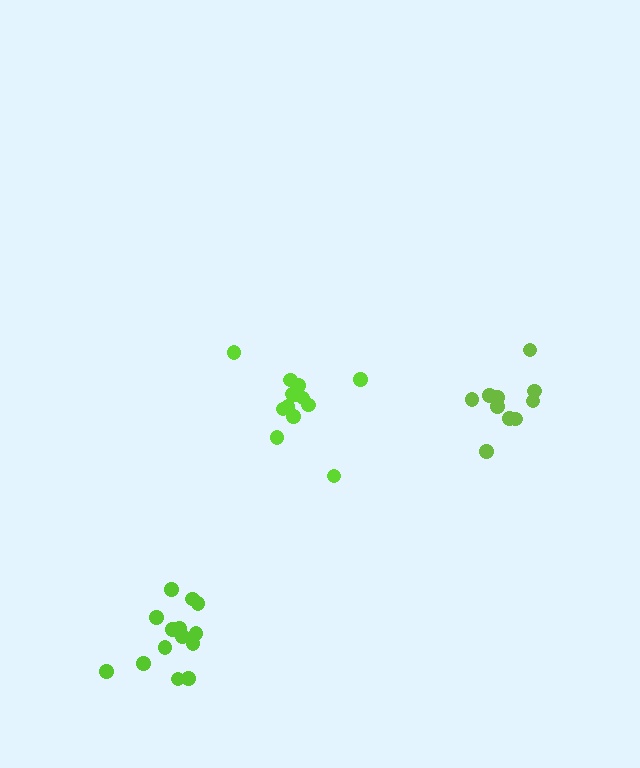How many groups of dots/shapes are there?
There are 3 groups.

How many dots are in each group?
Group 1: 11 dots, Group 2: 14 dots, Group 3: 13 dots (38 total).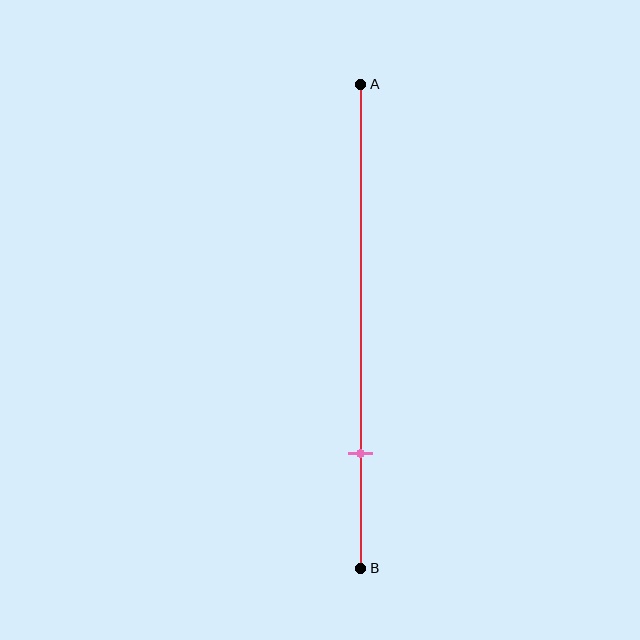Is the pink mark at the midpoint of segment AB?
No, the mark is at about 75% from A, not at the 50% midpoint.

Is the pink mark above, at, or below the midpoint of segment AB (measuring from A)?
The pink mark is below the midpoint of segment AB.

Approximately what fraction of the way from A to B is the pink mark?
The pink mark is approximately 75% of the way from A to B.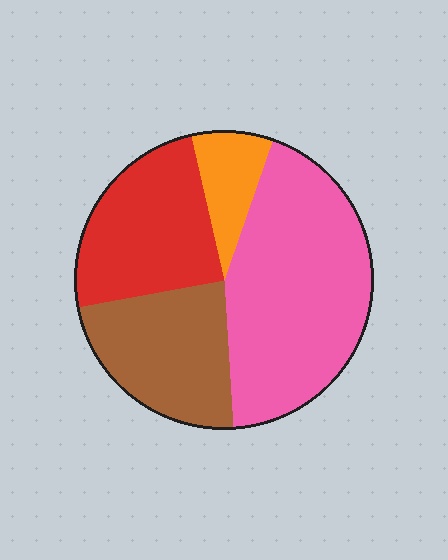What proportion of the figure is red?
Red covers 25% of the figure.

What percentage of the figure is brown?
Brown covers roughly 25% of the figure.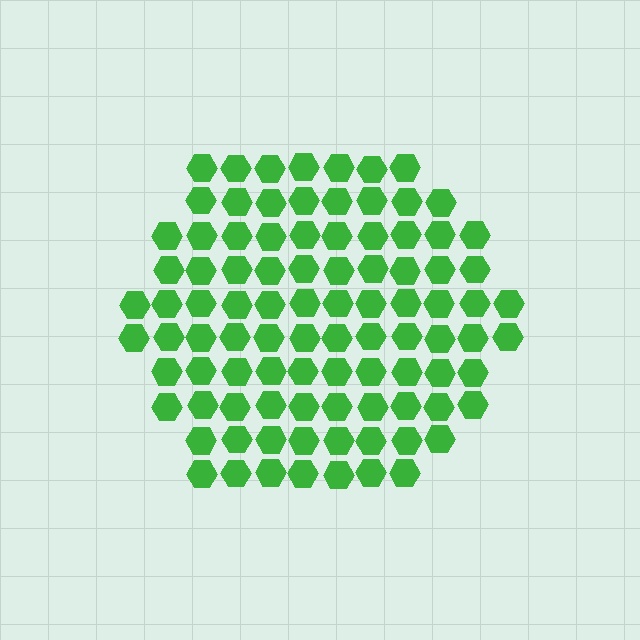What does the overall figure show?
The overall figure shows a hexagon.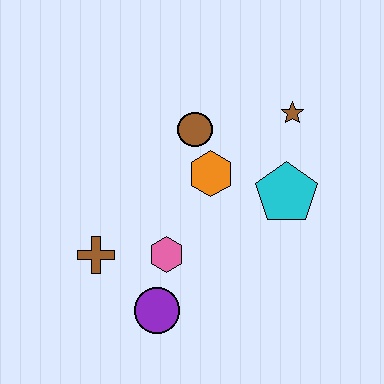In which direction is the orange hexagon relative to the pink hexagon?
The orange hexagon is above the pink hexagon.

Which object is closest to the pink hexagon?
The purple circle is closest to the pink hexagon.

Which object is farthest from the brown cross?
The brown star is farthest from the brown cross.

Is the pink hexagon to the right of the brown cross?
Yes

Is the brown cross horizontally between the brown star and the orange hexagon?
No